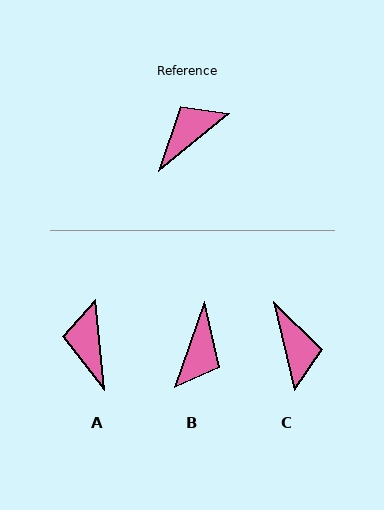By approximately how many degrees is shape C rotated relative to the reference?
Approximately 116 degrees clockwise.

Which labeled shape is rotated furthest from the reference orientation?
B, about 148 degrees away.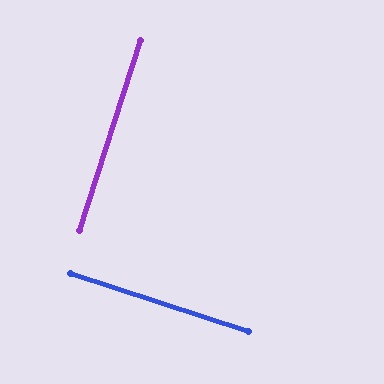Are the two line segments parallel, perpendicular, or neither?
Perpendicular — they meet at approximately 90°.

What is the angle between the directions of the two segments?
Approximately 90 degrees.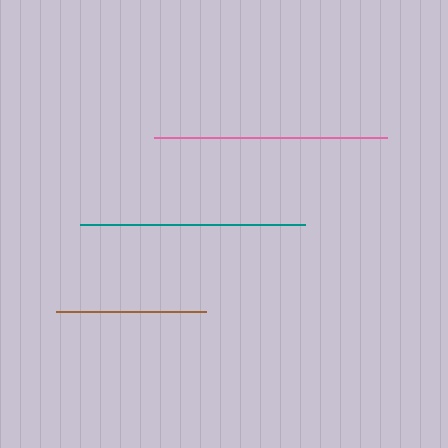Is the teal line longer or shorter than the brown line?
The teal line is longer than the brown line.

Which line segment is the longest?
The pink line is the longest at approximately 233 pixels.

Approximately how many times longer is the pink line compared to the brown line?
The pink line is approximately 1.6 times the length of the brown line.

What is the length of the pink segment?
The pink segment is approximately 233 pixels long.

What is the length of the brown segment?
The brown segment is approximately 150 pixels long.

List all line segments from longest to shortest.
From longest to shortest: pink, teal, brown.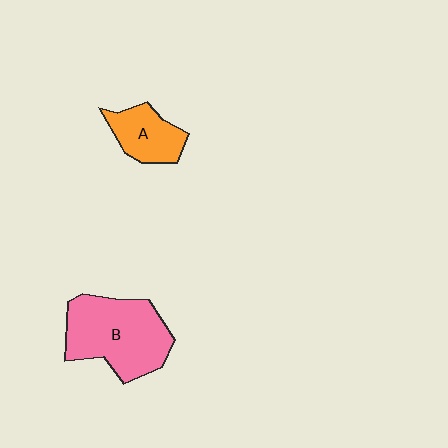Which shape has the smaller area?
Shape A (orange).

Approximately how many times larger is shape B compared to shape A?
Approximately 2.1 times.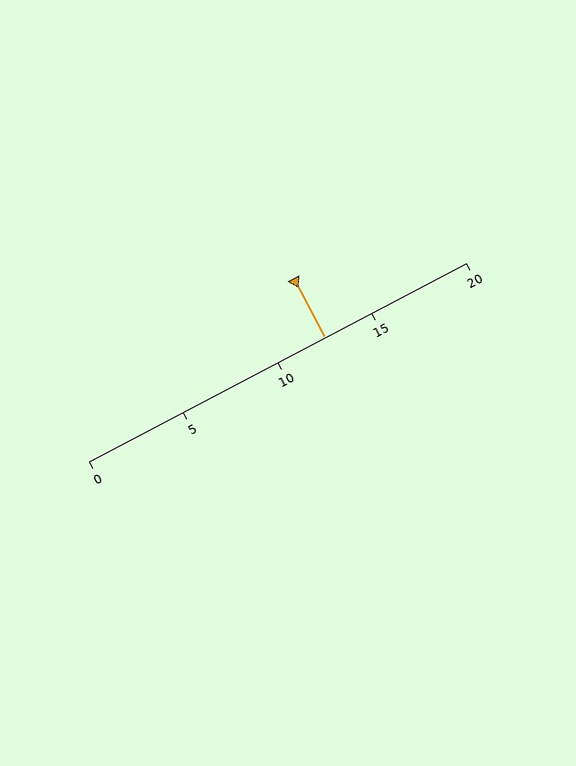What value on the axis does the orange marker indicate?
The marker indicates approximately 12.5.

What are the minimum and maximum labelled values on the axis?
The axis runs from 0 to 20.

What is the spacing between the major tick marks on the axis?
The major ticks are spaced 5 apart.